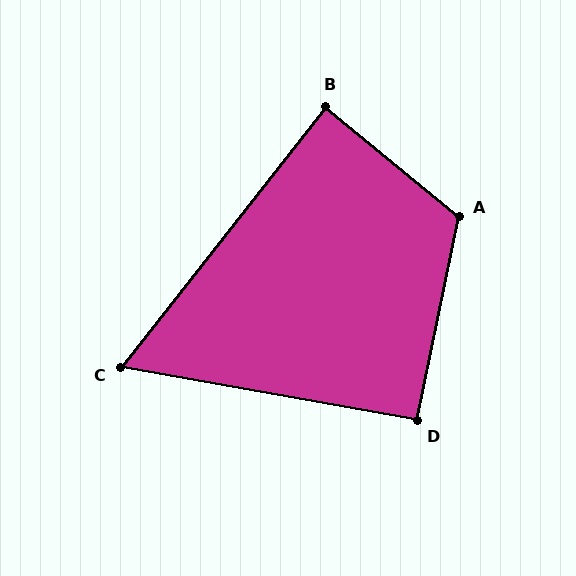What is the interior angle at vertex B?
Approximately 89 degrees (approximately right).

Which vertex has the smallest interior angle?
C, at approximately 62 degrees.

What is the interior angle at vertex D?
Approximately 91 degrees (approximately right).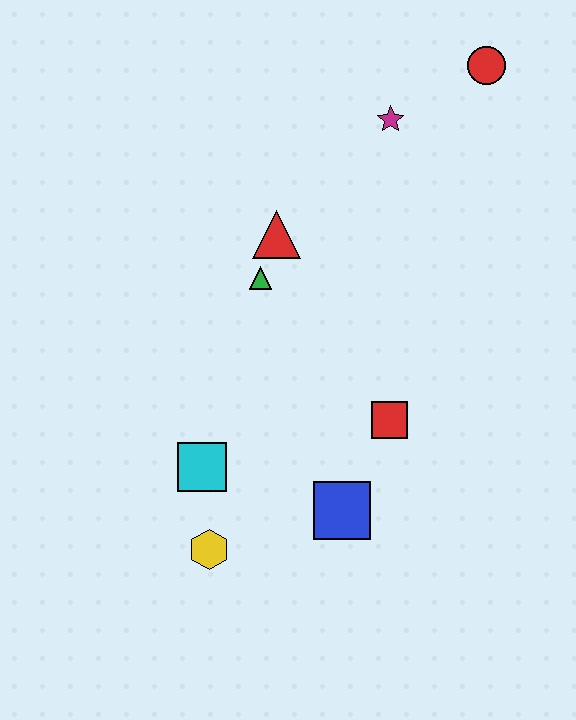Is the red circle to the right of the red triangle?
Yes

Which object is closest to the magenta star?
The red circle is closest to the magenta star.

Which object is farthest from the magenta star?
The yellow hexagon is farthest from the magenta star.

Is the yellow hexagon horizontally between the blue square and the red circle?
No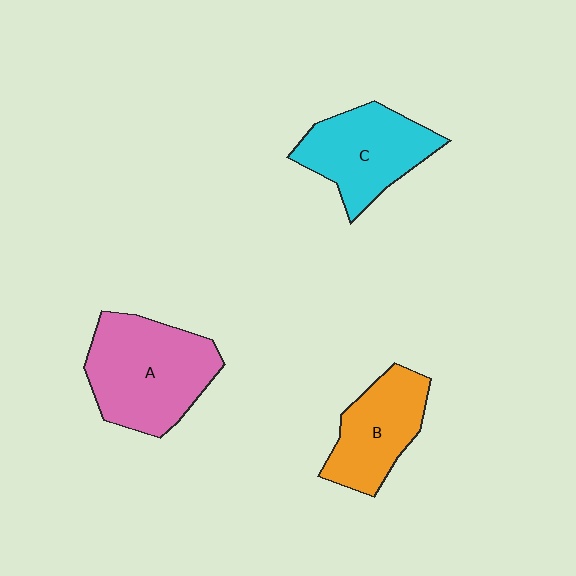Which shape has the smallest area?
Shape B (orange).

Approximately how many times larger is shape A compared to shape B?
Approximately 1.5 times.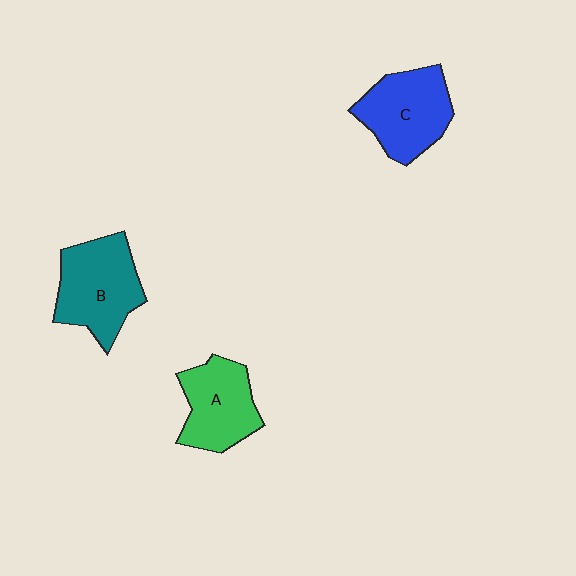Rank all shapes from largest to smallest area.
From largest to smallest: B (teal), C (blue), A (green).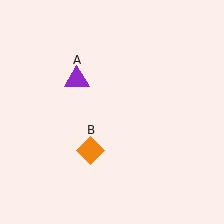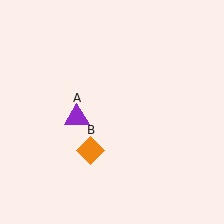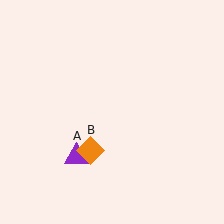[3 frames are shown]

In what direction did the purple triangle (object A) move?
The purple triangle (object A) moved down.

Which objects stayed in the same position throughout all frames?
Orange diamond (object B) remained stationary.